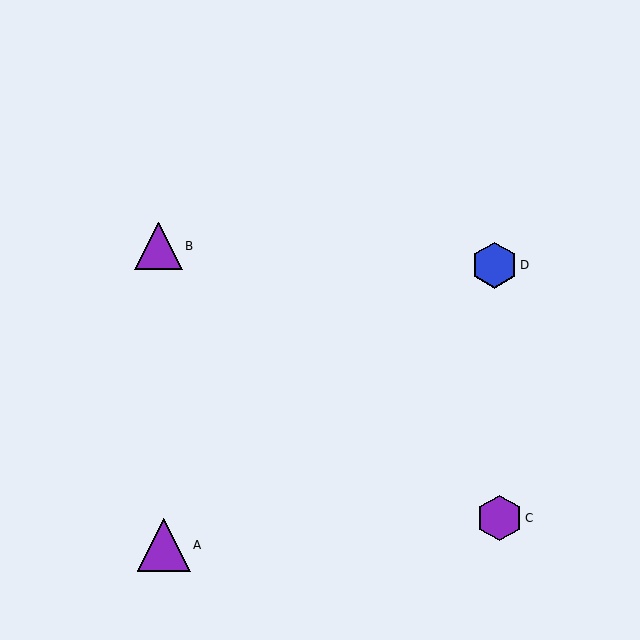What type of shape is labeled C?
Shape C is a purple hexagon.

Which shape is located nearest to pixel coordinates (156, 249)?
The purple triangle (labeled B) at (159, 246) is nearest to that location.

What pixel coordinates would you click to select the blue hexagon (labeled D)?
Click at (494, 265) to select the blue hexagon D.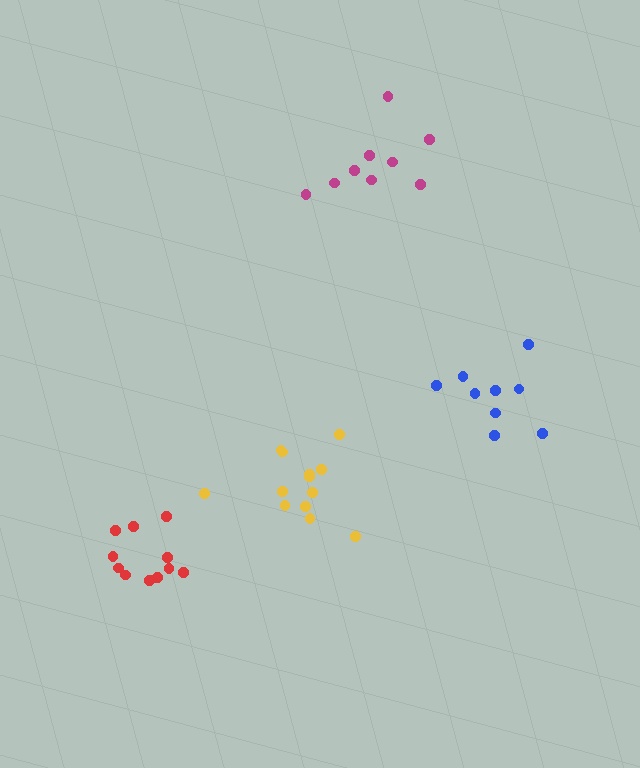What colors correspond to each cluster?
The clusters are colored: blue, yellow, magenta, red.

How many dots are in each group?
Group 1: 9 dots, Group 2: 13 dots, Group 3: 9 dots, Group 4: 11 dots (42 total).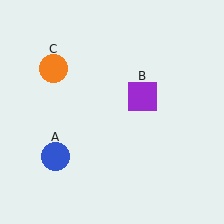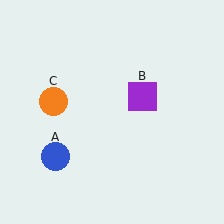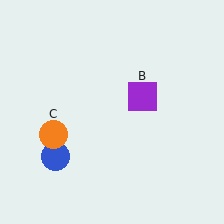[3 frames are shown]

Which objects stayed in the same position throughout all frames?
Blue circle (object A) and purple square (object B) remained stationary.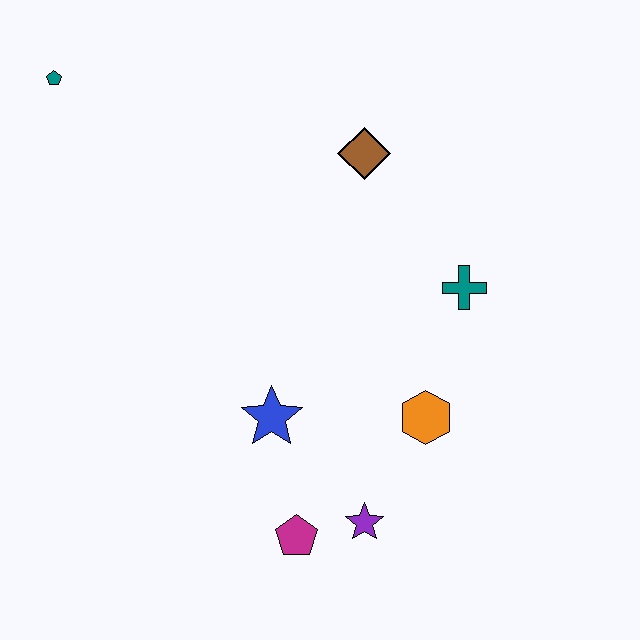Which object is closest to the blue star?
The magenta pentagon is closest to the blue star.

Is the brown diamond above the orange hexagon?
Yes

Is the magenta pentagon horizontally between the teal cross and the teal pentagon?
Yes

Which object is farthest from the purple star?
The teal pentagon is farthest from the purple star.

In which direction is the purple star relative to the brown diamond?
The purple star is below the brown diamond.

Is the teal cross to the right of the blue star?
Yes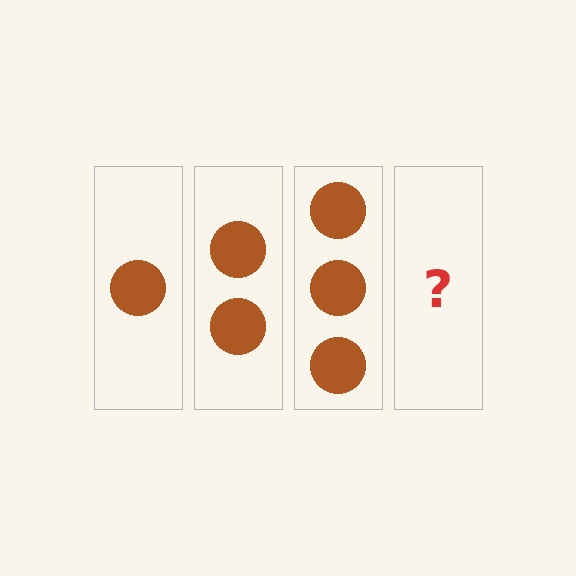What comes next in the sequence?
The next element should be 4 circles.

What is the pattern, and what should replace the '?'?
The pattern is that each step adds one more circle. The '?' should be 4 circles.